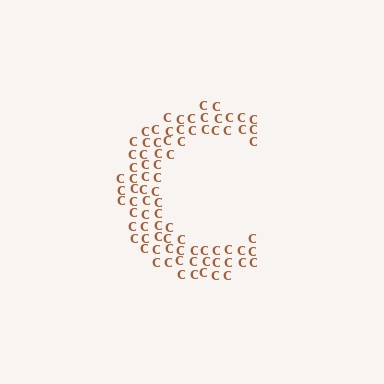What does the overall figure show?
The overall figure shows the letter C.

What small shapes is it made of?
It is made of small letter C's.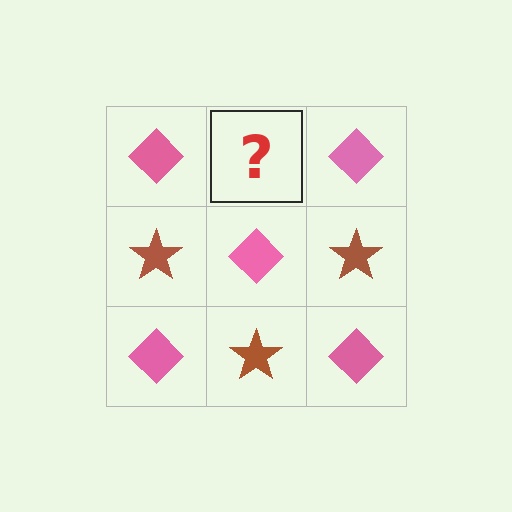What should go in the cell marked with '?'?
The missing cell should contain a brown star.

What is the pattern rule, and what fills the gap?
The rule is that it alternates pink diamond and brown star in a checkerboard pattern. The gap should be filled with a brown star.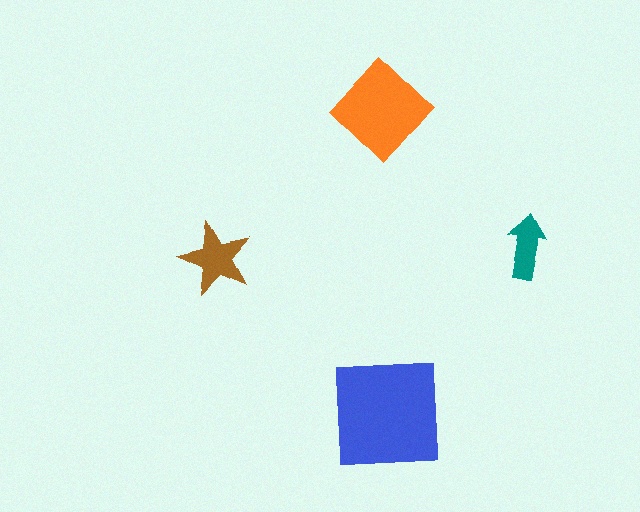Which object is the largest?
The blue square.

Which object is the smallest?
The teal arrow.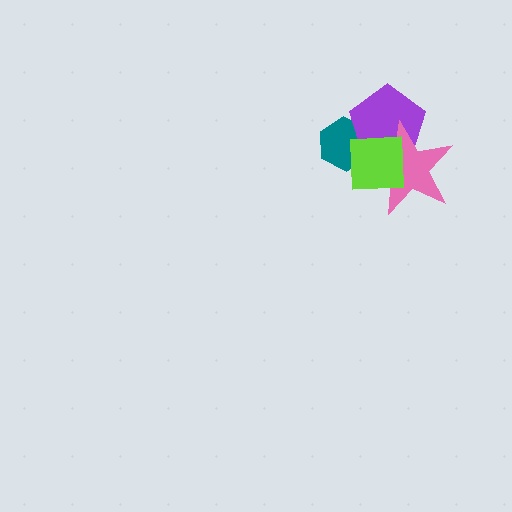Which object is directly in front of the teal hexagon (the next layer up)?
The purple pentagon is directly in front of the teal hexagon.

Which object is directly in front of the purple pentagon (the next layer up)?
The pink star is directly in front of the purple pentagon.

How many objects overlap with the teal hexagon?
3 objects overlap with the teal hexagon.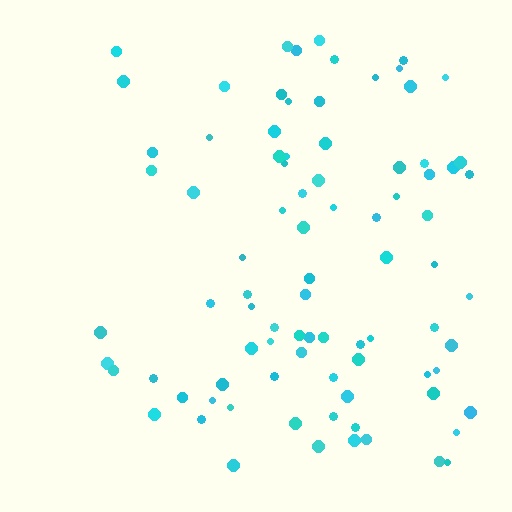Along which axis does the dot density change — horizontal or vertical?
Horizontal.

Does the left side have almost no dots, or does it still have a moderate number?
Still a moderate number, just noticeably fewer than the right.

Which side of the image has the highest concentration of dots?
The right.